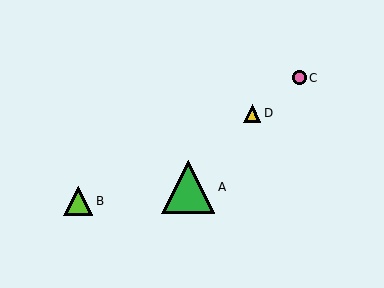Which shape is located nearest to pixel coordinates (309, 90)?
The pink circle (labeled C) at (300, 78) is nearest to that location.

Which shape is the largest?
The green triangle (labeled A) is the largest.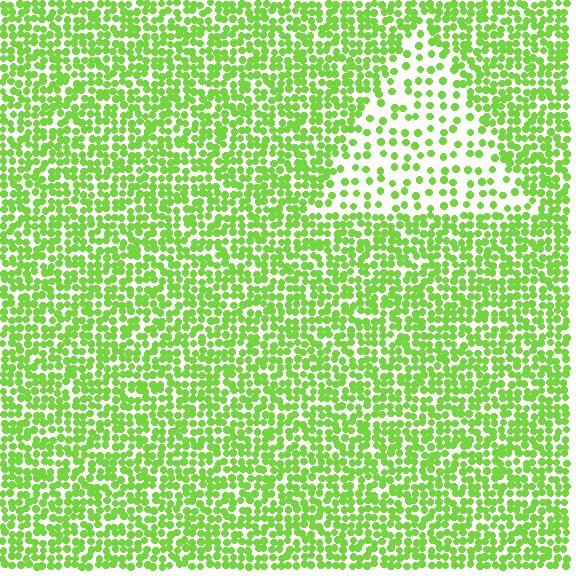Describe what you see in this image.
The image contains small lime elements arranged at two different densities. A triangle-shaped region is visible where the elements are less densely packed than the surrounding area.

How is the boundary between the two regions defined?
The boundary is defined by a change in element density (approximately 2.5x ratio). All elements are the same color, size, and shape.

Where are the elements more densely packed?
The elements are more densely packed outside the triangle boundary.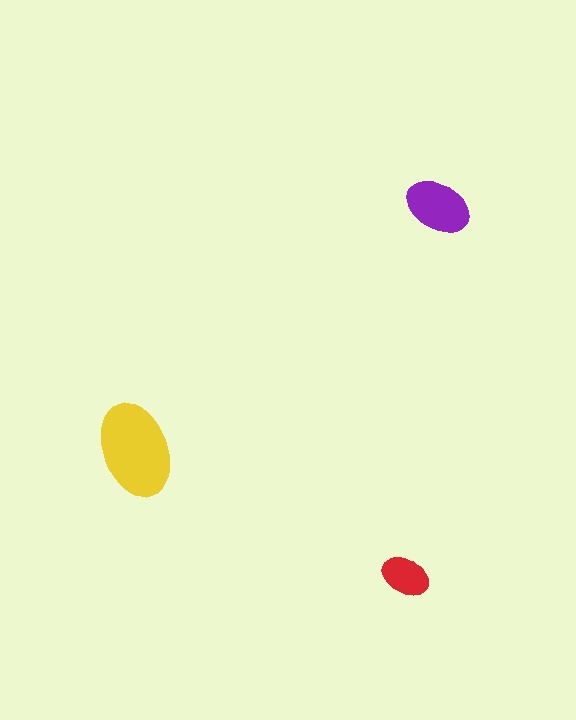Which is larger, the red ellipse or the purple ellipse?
The purple one.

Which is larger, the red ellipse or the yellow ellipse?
The yellow one.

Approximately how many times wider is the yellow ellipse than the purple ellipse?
About 1.5 times wider.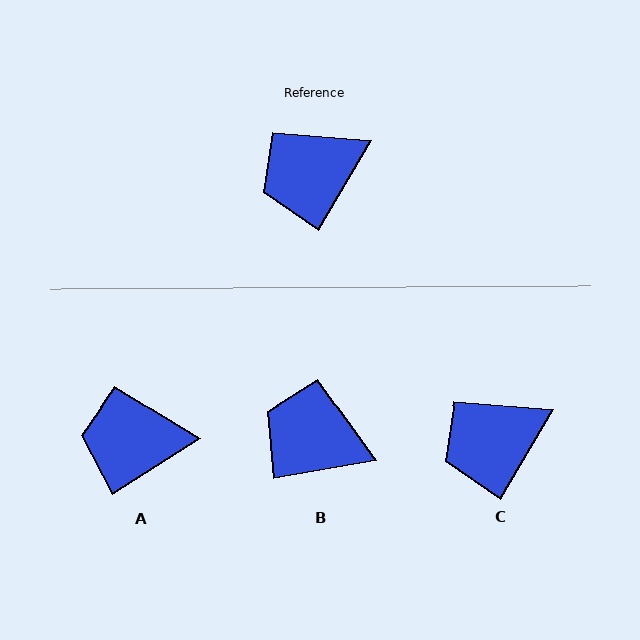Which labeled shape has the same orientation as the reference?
C.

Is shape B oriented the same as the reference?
No, it is off by about 50 degrees.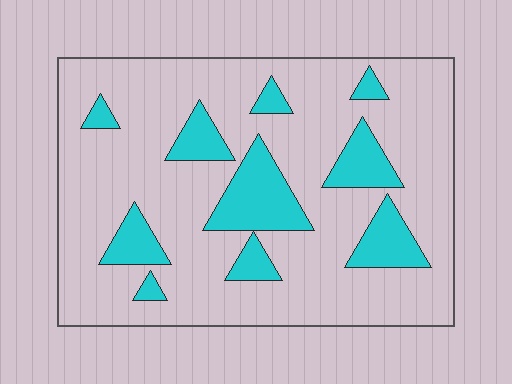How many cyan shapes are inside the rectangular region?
10.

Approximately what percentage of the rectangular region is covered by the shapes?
Approximately 20%.